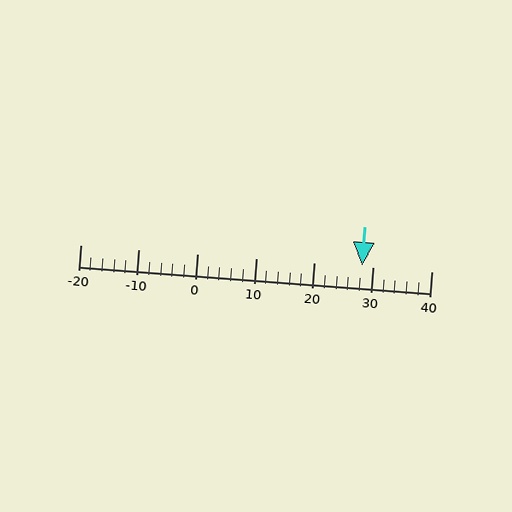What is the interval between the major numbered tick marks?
The major tick marks are spaced 10 units apart.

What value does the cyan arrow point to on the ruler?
The cyan arrow points to approximately 28.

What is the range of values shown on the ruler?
The ruler shows values from -20 to 40.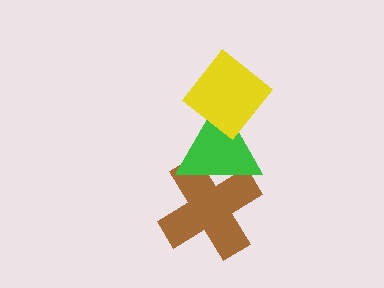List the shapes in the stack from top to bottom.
From top to bottom: the yellow diamond, the green triangle, the brown cross.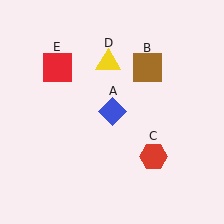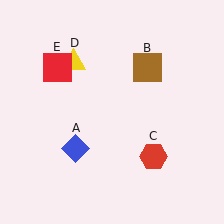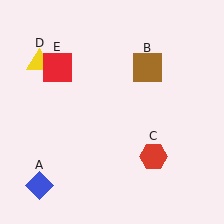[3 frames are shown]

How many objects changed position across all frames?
2 objects changed position: blue diamond (object A), yellow triangle (object D).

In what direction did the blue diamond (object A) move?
The blue diamond (object A) moved down and to the left.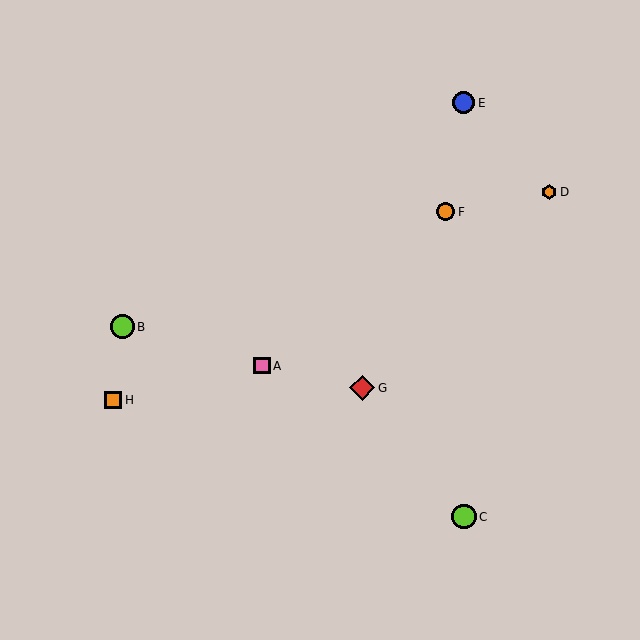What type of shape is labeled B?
Shape B is a lime circle.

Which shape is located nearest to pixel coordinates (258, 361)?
The pink square (labeled A) at (262, 366) is nearest to that location.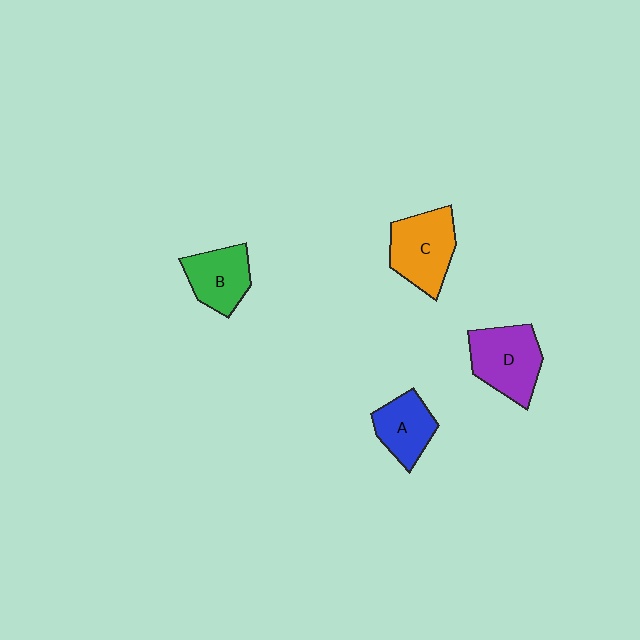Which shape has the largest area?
Shape D (purple).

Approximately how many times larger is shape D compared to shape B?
Approximately 1.3 times.